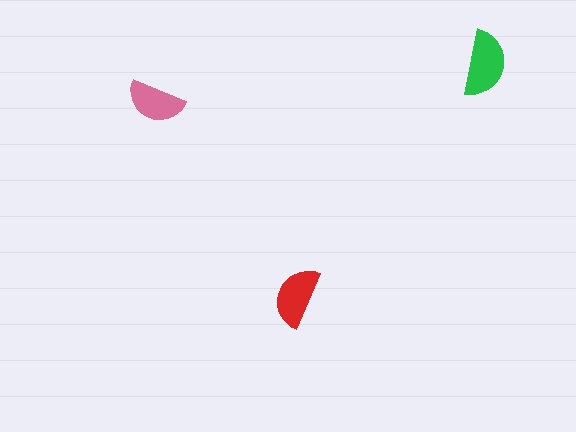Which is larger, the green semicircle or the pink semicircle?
The green one.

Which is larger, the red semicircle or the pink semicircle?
The red one.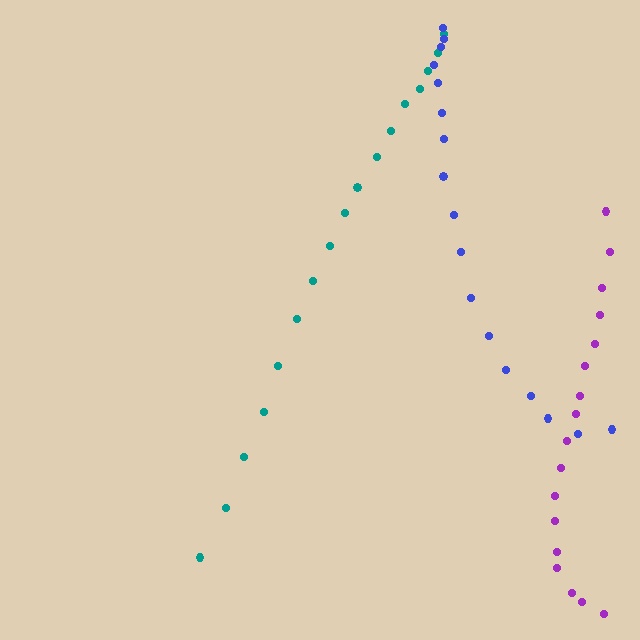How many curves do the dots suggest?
There are 3 distinct paths.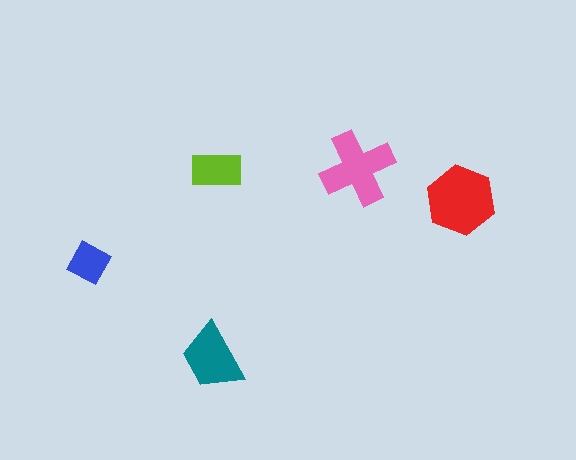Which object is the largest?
The red hexagon.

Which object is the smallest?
The blue diamond.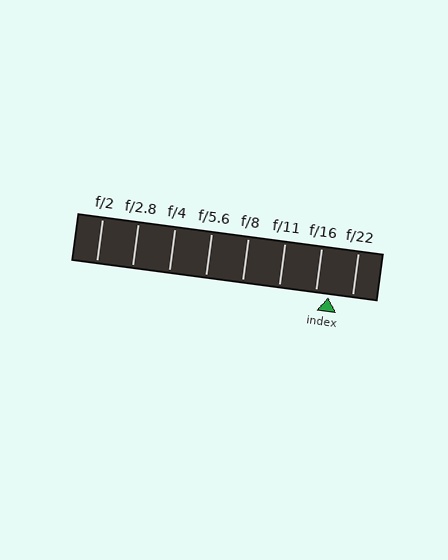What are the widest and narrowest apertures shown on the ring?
The widest aperture shown is f/2 and the narrowest is f/22.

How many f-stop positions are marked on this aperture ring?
There are 8 f-stop positions marked.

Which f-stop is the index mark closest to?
The index mark is closest to f/16.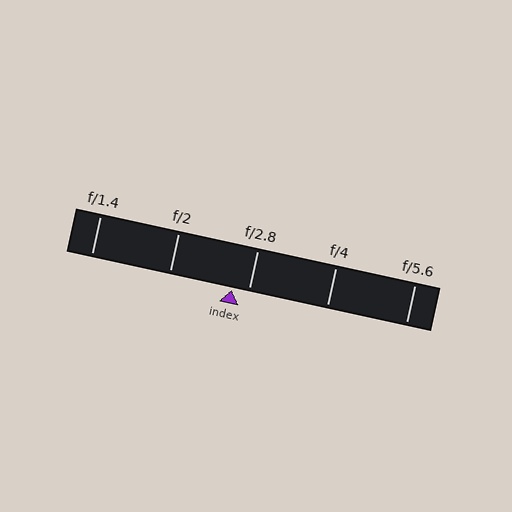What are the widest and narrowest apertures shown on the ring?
The widest aperture shown is f/1.4 and the narrowest is f/5.6.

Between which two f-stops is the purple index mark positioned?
The index mark is between f/2 and f/2.8.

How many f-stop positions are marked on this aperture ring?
There are 5 f-stop positions marked.